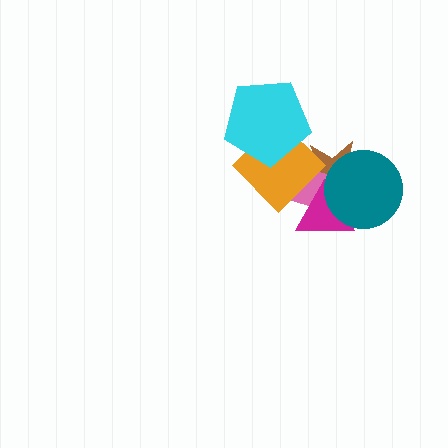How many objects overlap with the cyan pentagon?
1 object overlaps with the cyan pentagon.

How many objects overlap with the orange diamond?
4 objects overlap with the orange diamond.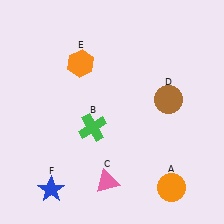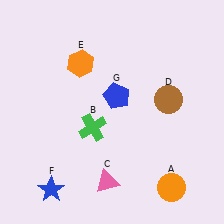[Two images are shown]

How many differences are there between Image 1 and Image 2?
There is 1 difference between the two images.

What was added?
A blue pentagon (G) was added in Image 2.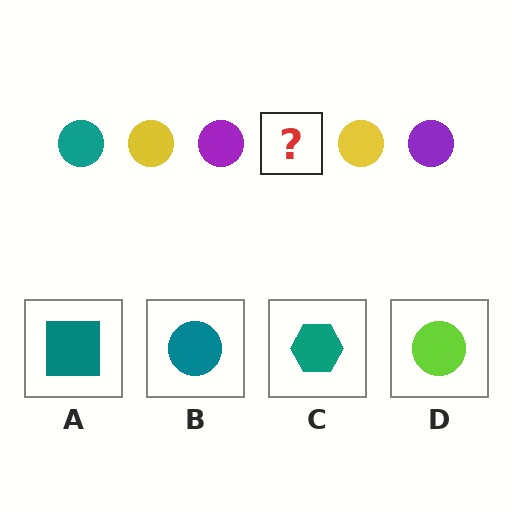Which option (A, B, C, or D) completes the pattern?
B.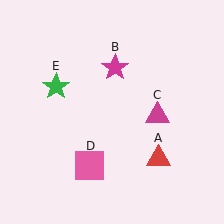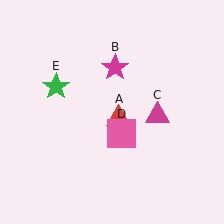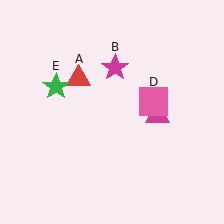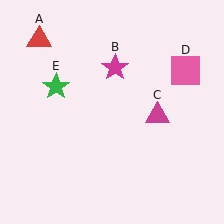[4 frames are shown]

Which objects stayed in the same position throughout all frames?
Magenta star (object B) and magenta triangle (object C) and green star (object E) remained stationary.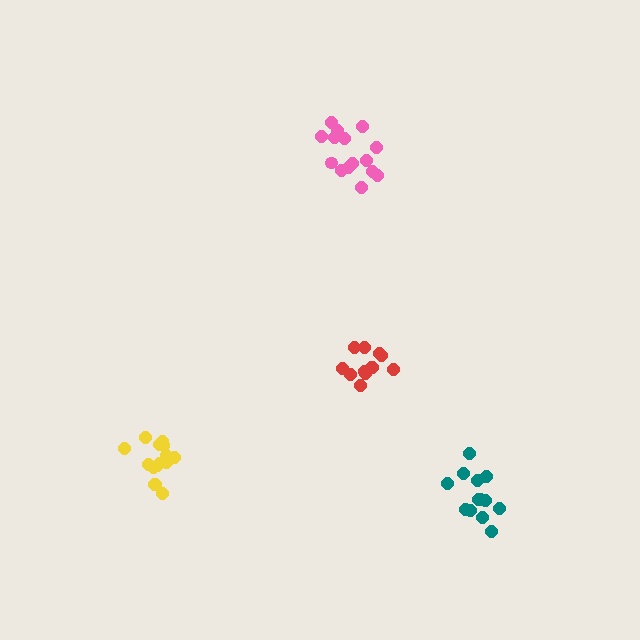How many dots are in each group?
Group 1: 13 dots, Group 2: 17 dots, Group 3: 12 dots, Group 4: 16 dots (58 total).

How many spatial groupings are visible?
There are 4 spatial groupings.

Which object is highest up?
The pink cluster is topmost.